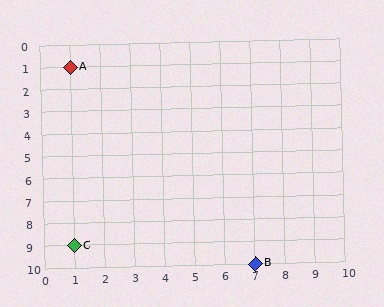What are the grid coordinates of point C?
Point C is at grid coordinates (1, 9).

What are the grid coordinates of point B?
Point B is at grid coordinates (7, 10).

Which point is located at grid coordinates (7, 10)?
Point B is at (7, 10).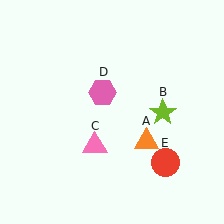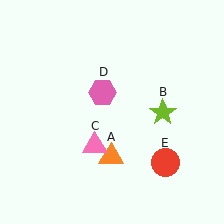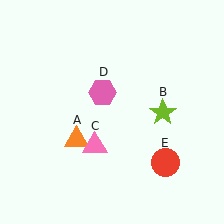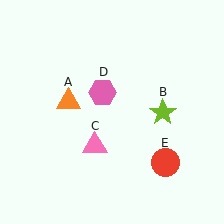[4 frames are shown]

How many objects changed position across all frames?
1 object changed position: orange triangle (object A).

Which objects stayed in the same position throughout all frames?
Lime star (object B) and pink triangle (object C) and pink hexagon (object D) and red circle (object E) remained stationary.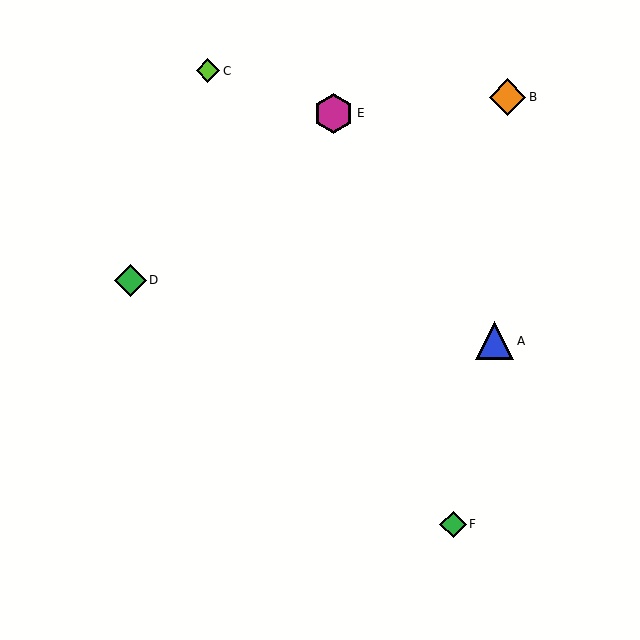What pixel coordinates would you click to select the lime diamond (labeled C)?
Click at (208, 71) to select the lime diamond C.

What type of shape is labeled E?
Shape E is a magenta hexagon.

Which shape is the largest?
The magenta hexagon (labeled E) is the largest.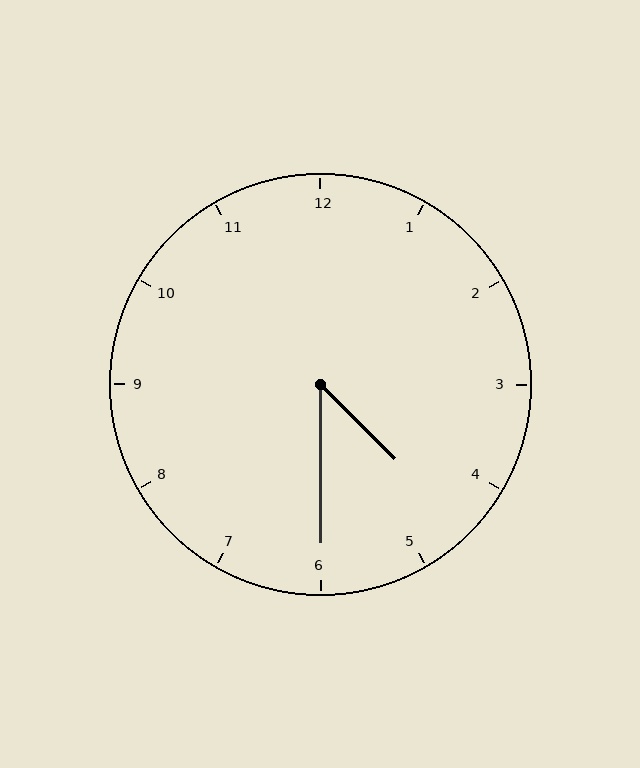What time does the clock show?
4:30.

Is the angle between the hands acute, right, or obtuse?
It is acute.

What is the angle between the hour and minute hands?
Approximately 45 degrees.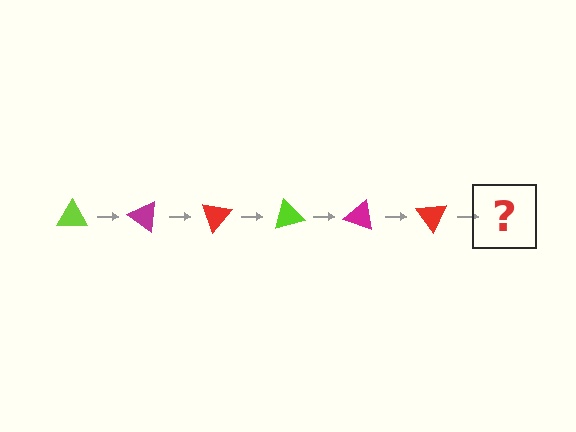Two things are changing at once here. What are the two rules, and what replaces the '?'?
The two rules are that it rotates 35 degrees each step and the color cycles through lime, magenta, and red. The '?' should be a lime triangle, rotated 210 degrees from the start.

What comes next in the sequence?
The next element should be a lime triangle, rotated 210 degrees from the start.